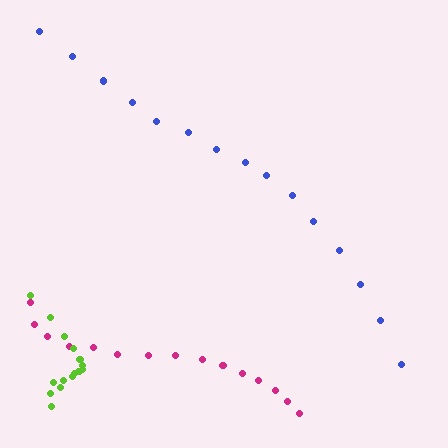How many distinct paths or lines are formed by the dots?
There are 3 distinct paths.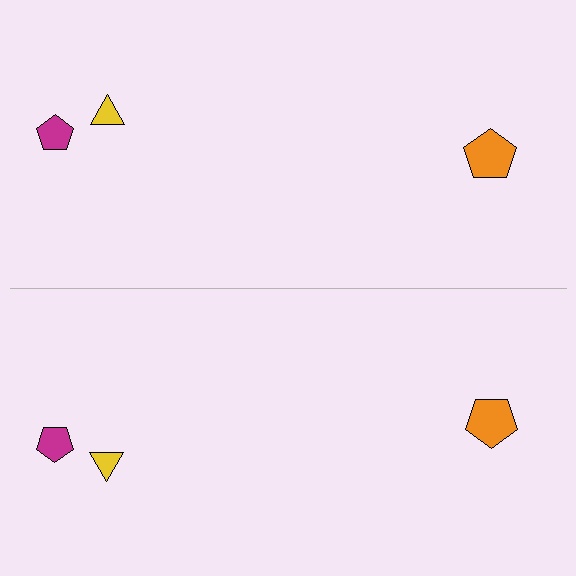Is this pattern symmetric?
Yes, this pattern has bilateral (reflection) symmetry.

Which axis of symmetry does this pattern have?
The pattern has a horizontal axis of symmetry running through the center of the image.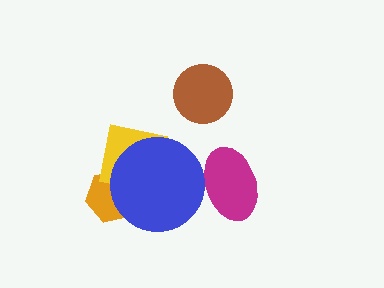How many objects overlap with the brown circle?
0 objects overlap with the brown circle.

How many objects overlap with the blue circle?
3 objects overlap with the blue circle.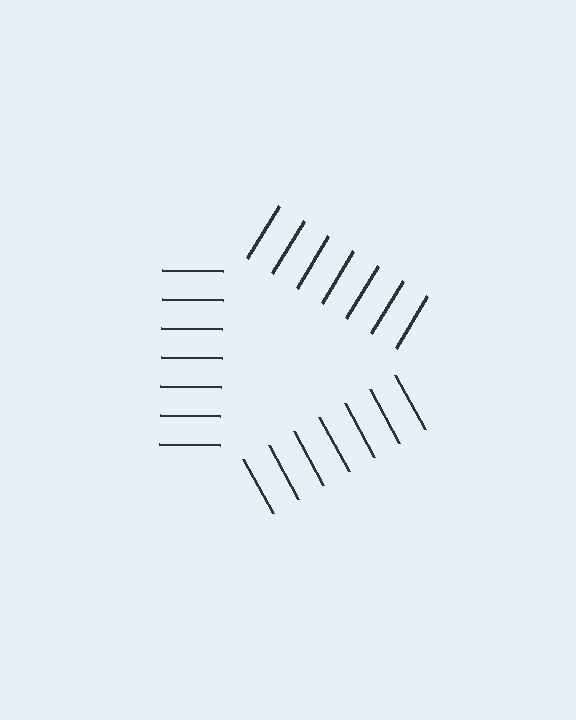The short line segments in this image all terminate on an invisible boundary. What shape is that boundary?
An illusory triangle — the line segments terminate on its edges but no continuous stroke is drawn.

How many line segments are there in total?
21 — 7 along each of the 3 edges.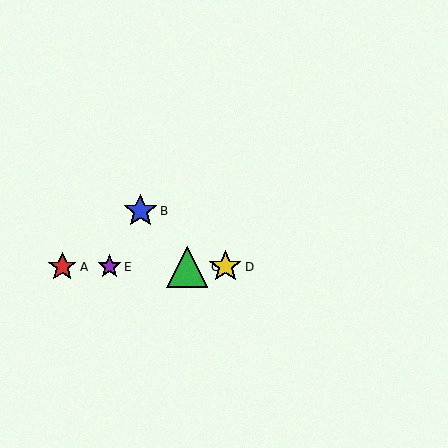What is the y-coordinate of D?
Object D is at y≈267.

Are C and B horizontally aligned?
No, C is at y≈267 and B is at y≈211.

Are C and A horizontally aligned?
Yes, both are at y≈267.